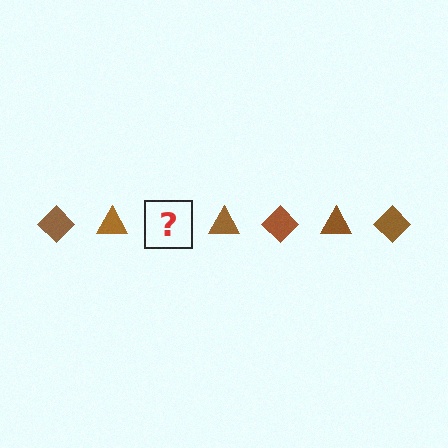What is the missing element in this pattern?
The missing element is a brown diamond.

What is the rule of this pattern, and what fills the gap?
The rule is that the pattern cycles through diamond, triangle shapes in brown. The gap should be filled with a brown diamond.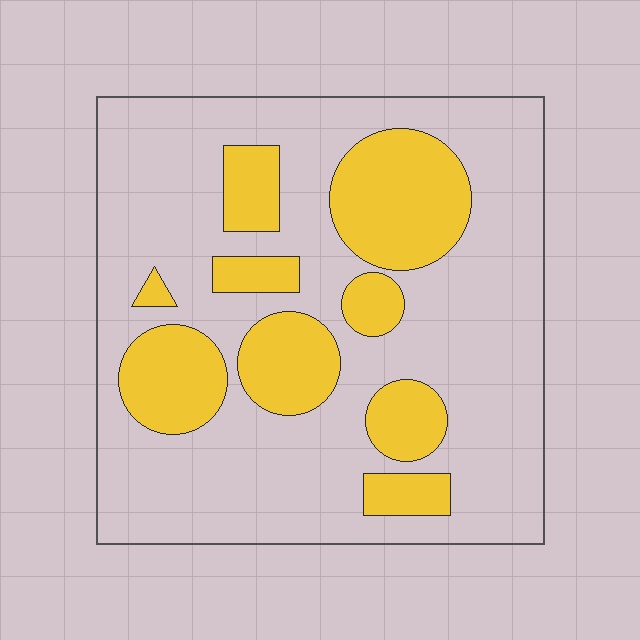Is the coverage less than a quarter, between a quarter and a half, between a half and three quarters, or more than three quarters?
Between a quarter and a half.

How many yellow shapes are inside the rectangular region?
9.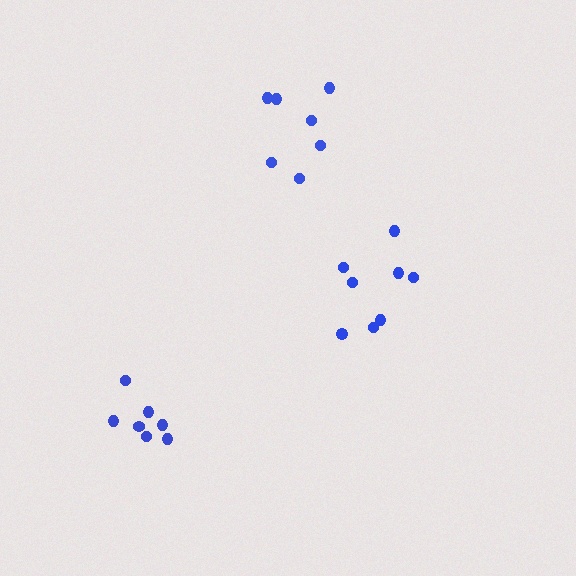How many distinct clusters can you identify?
There are 3 distinct clusters.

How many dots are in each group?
Group 1: 8 dots, Group 2: 7 dots, Group 3: 7 dots (22 total).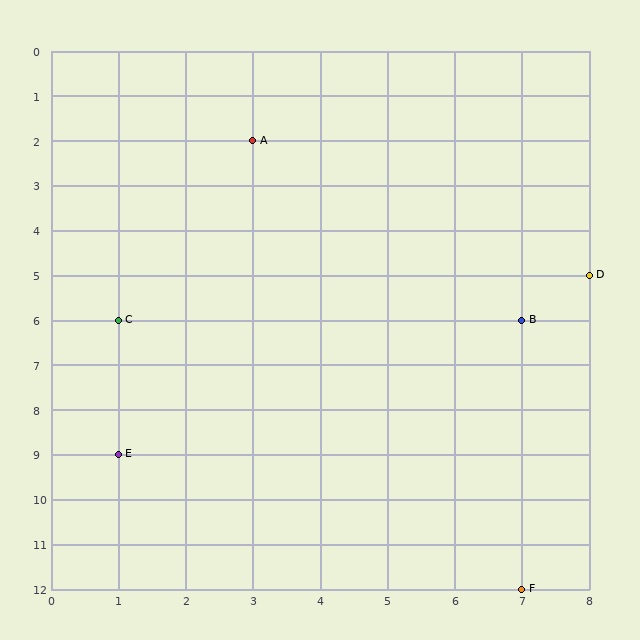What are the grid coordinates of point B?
Point B is at grid coordinates (7, 6).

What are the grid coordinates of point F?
Point F is at grid coordinates (7, 12).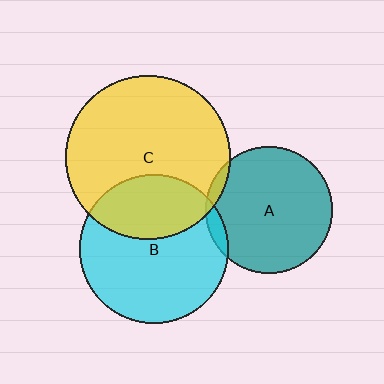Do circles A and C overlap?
Yes.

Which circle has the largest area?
Circle C (yellow).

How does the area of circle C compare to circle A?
Approximately 1.7 times.